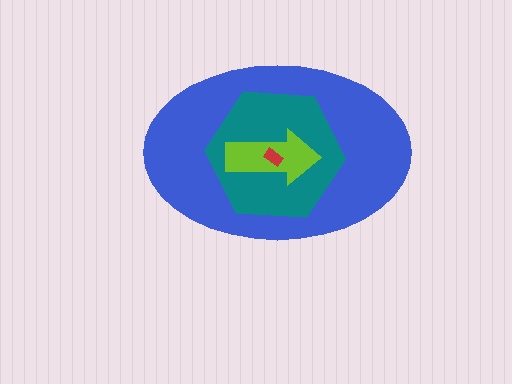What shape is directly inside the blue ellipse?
The teal hexagon.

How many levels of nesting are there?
4.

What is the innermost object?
The red rectangle.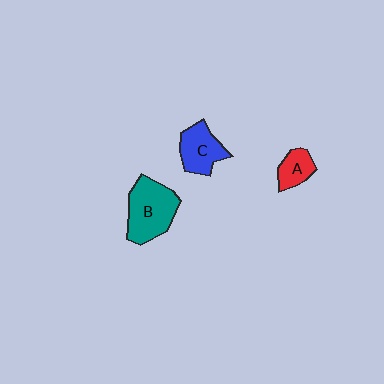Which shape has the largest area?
Shape B (teal).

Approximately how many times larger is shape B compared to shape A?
Approximately 2.3 times.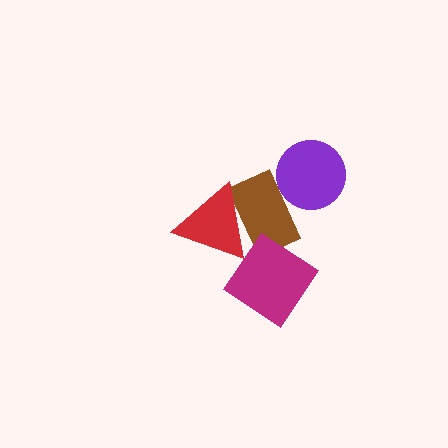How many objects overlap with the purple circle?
1 object overlaps with the purple circle.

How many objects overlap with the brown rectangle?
3 objects overlap with the brown rectangle.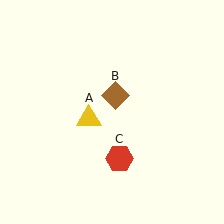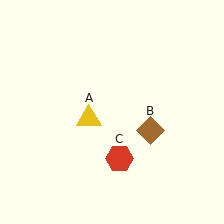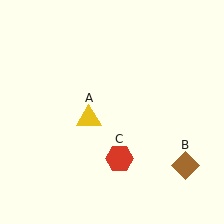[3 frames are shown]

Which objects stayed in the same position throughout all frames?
Yellow triangle (object A) and red hexagon (object C) remained stationary.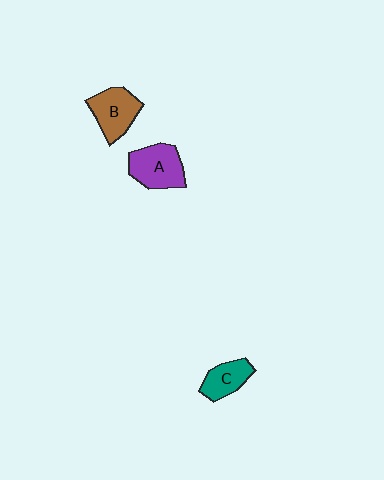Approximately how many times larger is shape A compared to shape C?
Approximately 1.5 times.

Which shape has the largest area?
Shape A (purple).